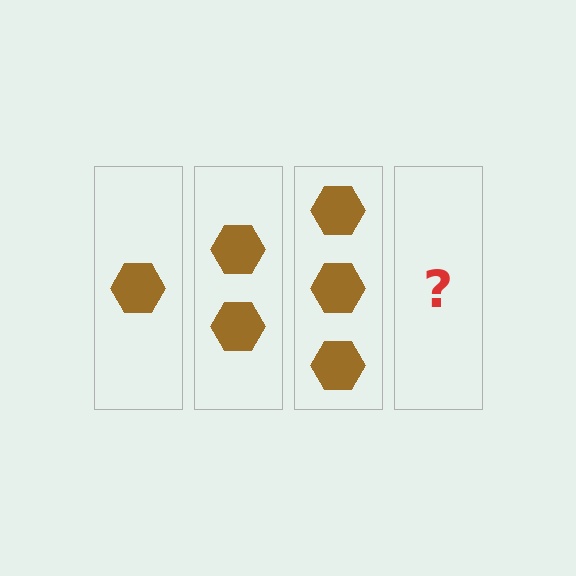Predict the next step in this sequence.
The next step is 4 hexagons.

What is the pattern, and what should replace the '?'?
The pattern is that each step adds one more hexagon. The '?' should be 4 hexagons.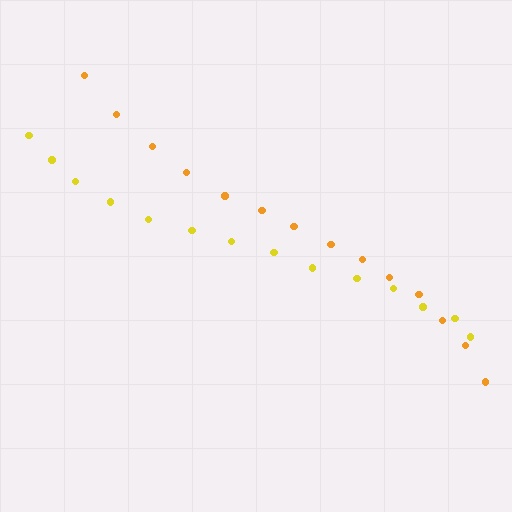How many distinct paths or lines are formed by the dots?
There are 2 distinct paths.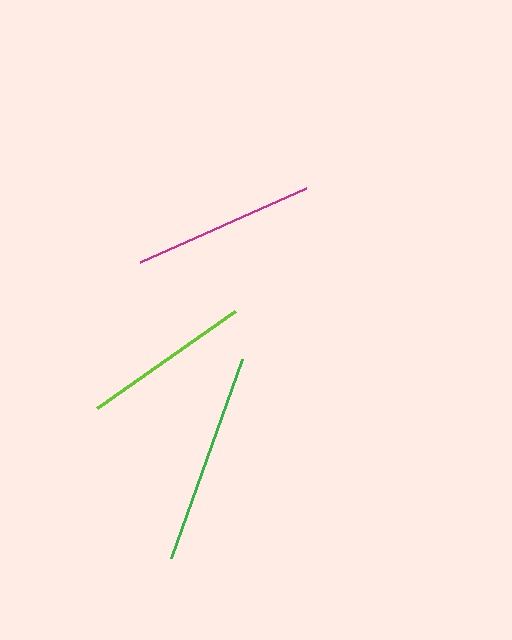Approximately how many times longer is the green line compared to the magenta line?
The green line is approximately 1.2 times the length of the magenta line.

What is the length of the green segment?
The green segment is approximately 211 pixels long.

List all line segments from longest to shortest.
From longest to shortest: green, magenta, lime.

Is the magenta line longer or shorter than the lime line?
The magenta line is longer than the lime line.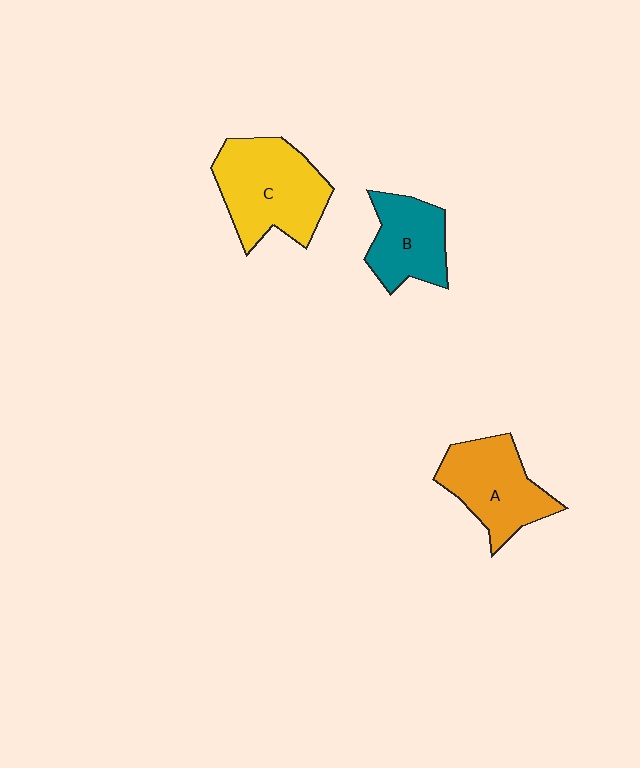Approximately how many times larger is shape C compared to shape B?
Approximately 1.5 times.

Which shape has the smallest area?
Shape B (teal).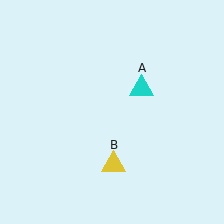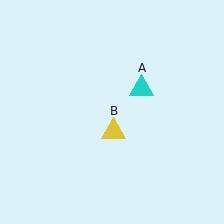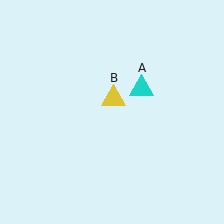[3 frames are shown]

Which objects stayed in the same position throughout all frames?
Cyan triangle (object A) remained stationary.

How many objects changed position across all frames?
1 object changed position: yellow triangle (object B).